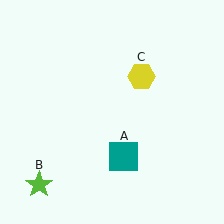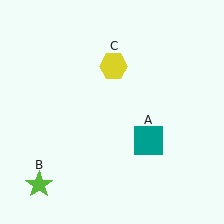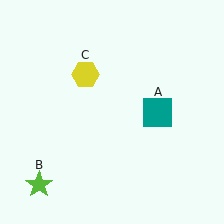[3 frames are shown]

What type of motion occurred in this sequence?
The teal square (object A), yellow hexagon (object C) rotated counterclockwise around the center of the scene.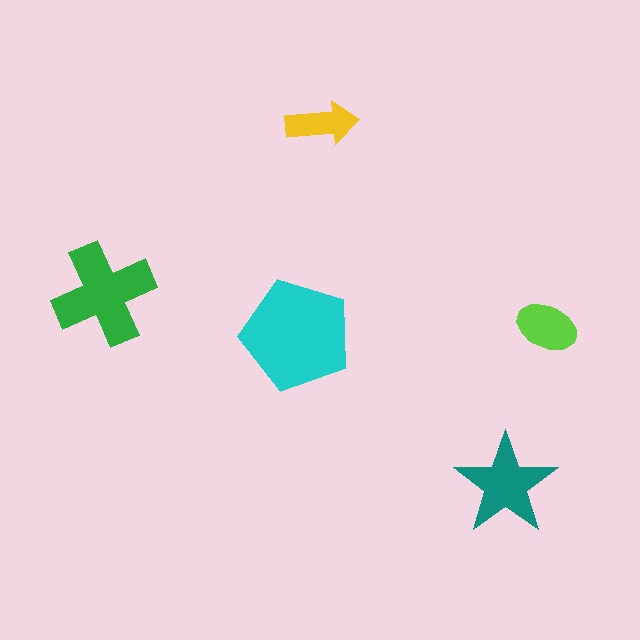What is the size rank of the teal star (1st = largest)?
3rd.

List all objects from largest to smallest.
The cyan pentagon, the green cross, the teal star, the lime ellipse, the yellow arrow.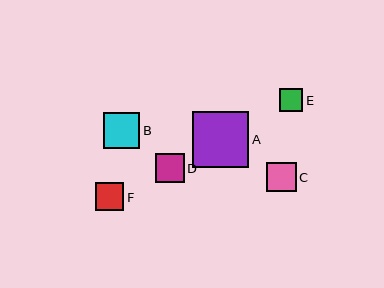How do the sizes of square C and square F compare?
Square C and square F are approximately the same size.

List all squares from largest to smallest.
From largest to smallest: A, B, C, D, F, E.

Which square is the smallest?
Square E is the smallest with a size of approximately 23 pixels.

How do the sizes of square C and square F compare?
Square C and square F are approximately the same size.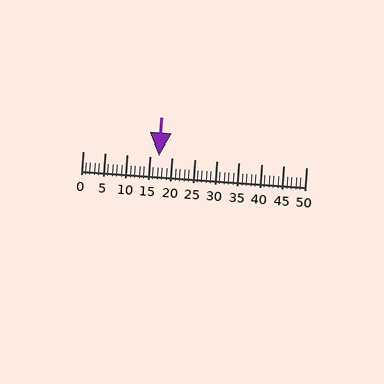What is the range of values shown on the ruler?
The ruler shows values from 0 to 50.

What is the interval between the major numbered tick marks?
The major tick marks are spaced 5 units apart.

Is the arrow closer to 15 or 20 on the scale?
The arrow is closer to 15.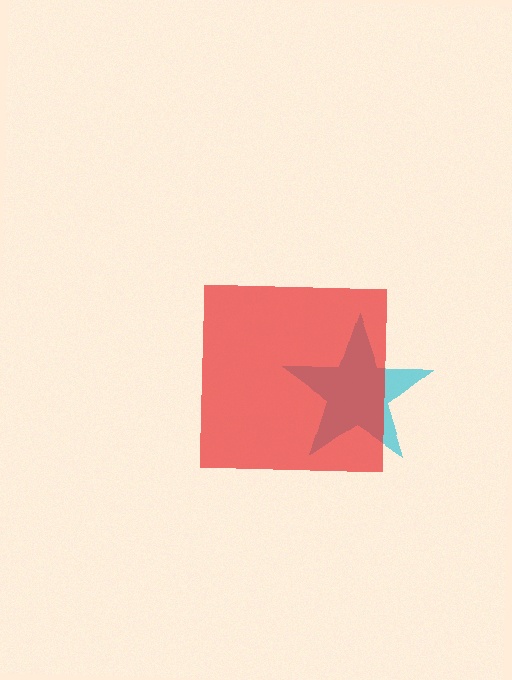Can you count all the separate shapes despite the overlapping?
Yes, there are 2 separate shapes.